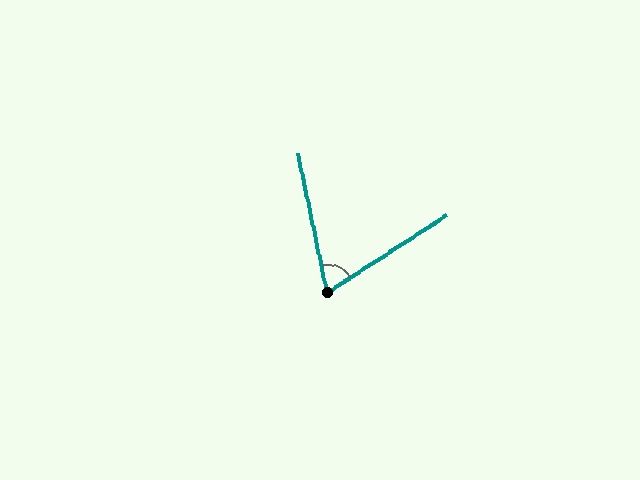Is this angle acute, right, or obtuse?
It is acute.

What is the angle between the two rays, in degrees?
Approximately 69 degrees.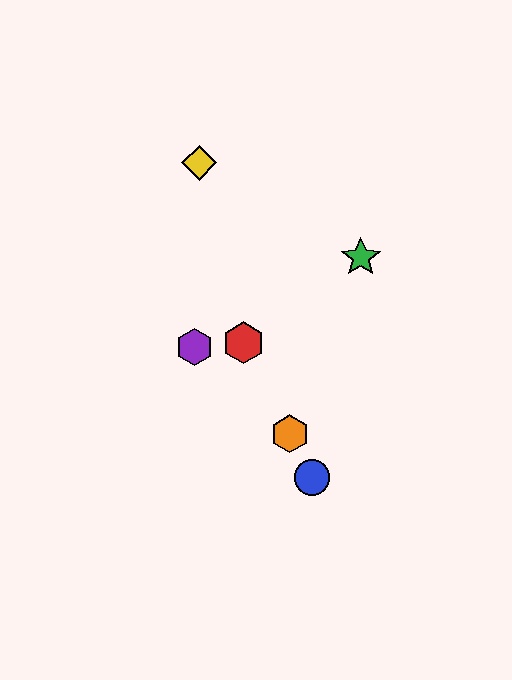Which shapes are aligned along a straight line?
The red hexagon, the blue circle, the orange hexagon are aligned along a straight line.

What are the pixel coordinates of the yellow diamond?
The yellow diamond is at (199, 163).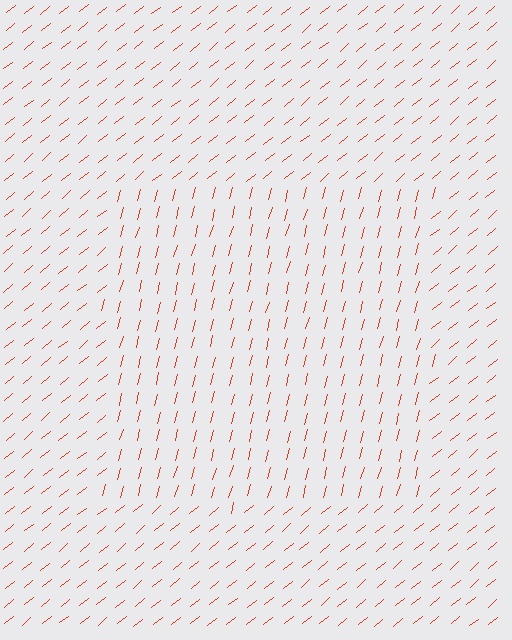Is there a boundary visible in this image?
Yes, there is a texture boundary formed by a change in line orientation.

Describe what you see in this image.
The image is filled with small red line segments. A rectangle region in the image has lines oriented differently from the surrounding lines, creating a visible texture boundary.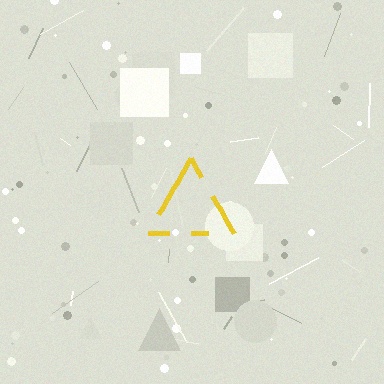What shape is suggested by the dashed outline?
The dashed outline suggests a triangle.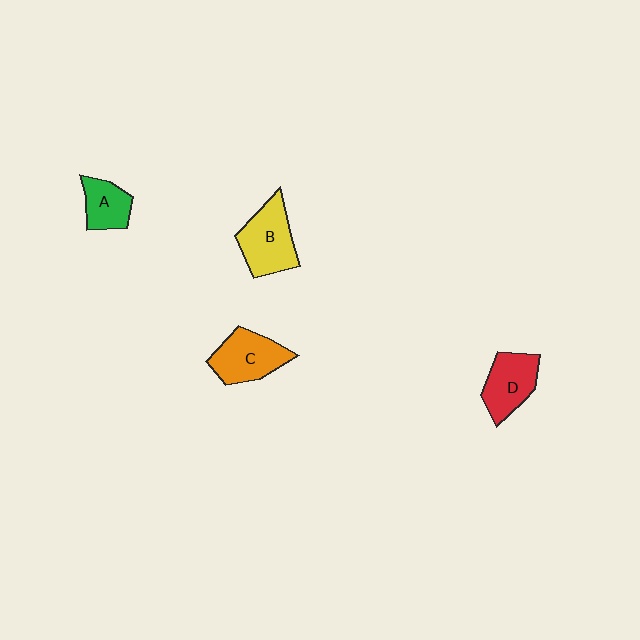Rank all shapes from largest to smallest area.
From largest to smallest: B (yellow), C (orange), D (red), A (green).